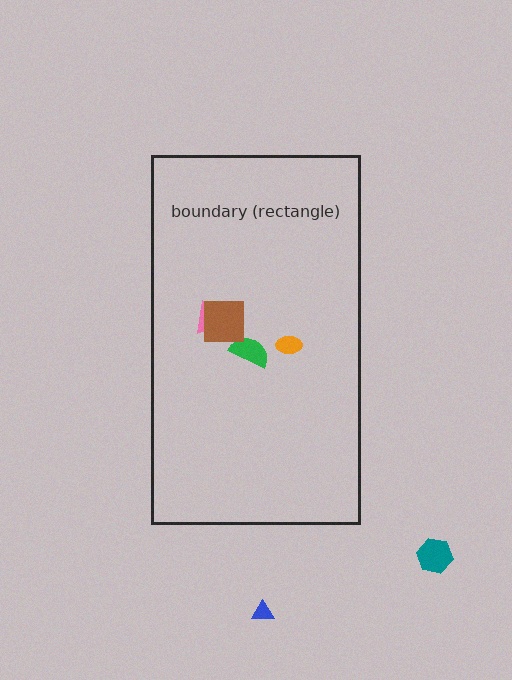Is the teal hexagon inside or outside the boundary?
Outside.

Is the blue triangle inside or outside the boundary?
Outside.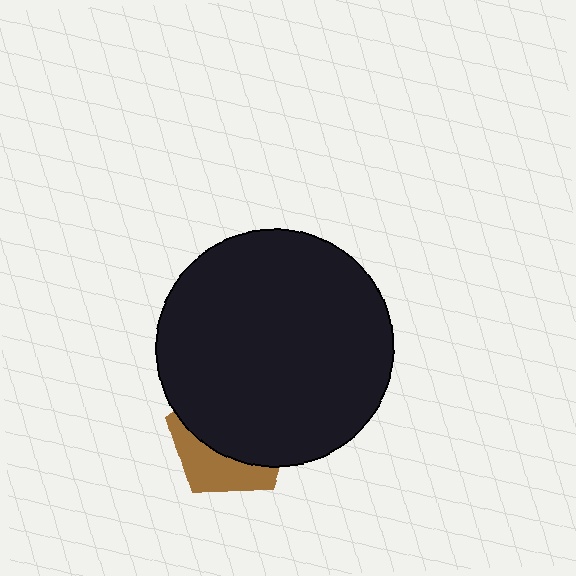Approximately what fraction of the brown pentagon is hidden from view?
Roughly 66% of the brown pentagon is hidden behind the black circle.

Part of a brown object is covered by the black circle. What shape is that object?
It is a pentagon.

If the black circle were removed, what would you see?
You would see the complete brown pentagon.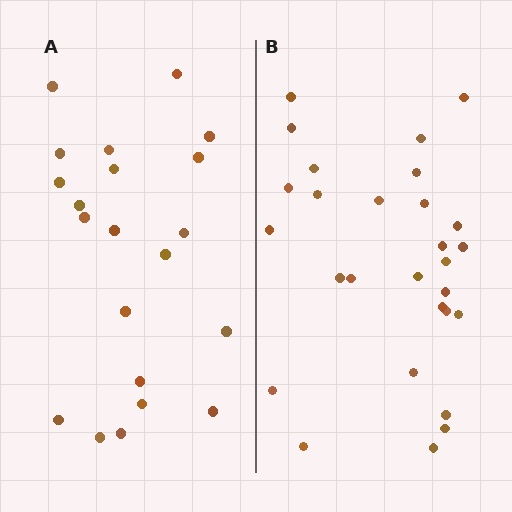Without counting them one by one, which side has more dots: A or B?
Region B (the right region) has more dots.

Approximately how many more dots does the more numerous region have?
Region B has roughly 8 or so more dots than region A.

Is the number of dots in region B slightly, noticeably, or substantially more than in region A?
Region B has noticeably more, but not dramatically so. The ratio is roughly 1.3 to 1.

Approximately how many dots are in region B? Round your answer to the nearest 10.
About 30 dots. (The exact count is 28, which rounds to 30.)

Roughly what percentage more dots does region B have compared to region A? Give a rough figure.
About 35% more.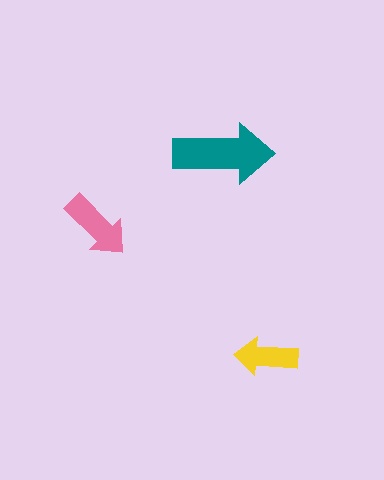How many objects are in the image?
There are 3 objects in the image.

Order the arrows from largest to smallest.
the teal one, the pink one, the yellow one.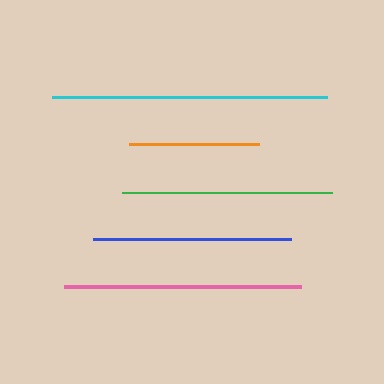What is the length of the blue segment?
The blue segment is approximately 198 pixels long.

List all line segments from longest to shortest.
From longest to shortest: cyan, pink, green, blue, orange.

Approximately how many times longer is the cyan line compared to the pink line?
The cyan line is approximately 1.2 times the length of the pink line.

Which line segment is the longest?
The cyan line is the longest at approximately 275 pixels.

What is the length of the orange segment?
The orange segment is approximately 131 pixels long.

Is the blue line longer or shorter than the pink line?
The pink line is longer than the blue line.